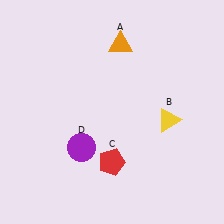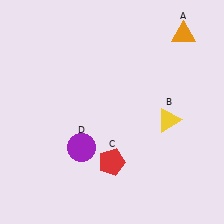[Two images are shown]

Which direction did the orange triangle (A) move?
The orange triangle (A) moved right.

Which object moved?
The orange triangle (A) moved right.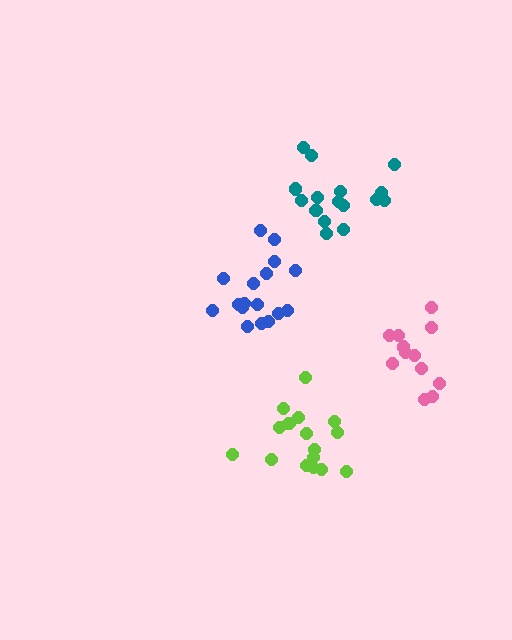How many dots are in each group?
Group 1: 17 dots, Group 2: 16 dots, Group 3: 12 dots, Group 4: 17 dots (62 total).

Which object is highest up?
The teal cluster is topmost.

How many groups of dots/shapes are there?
There are 4 groups.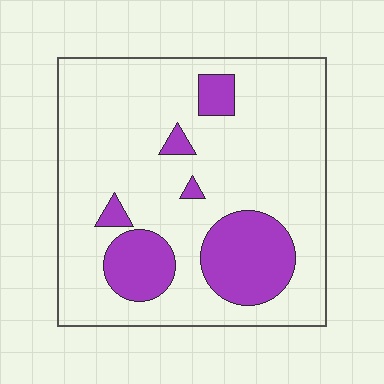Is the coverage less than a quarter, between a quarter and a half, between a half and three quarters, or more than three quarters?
Less than a quarter.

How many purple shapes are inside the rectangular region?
6.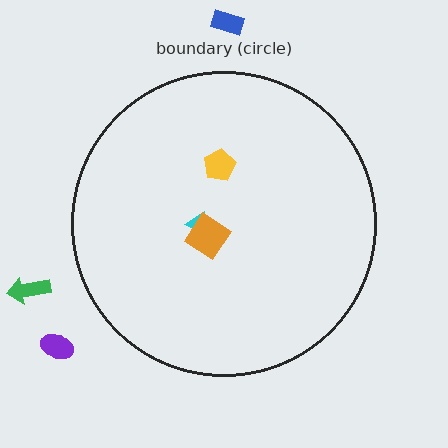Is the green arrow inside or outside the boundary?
Outside.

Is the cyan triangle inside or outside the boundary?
Inside.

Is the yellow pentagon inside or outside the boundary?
Inside.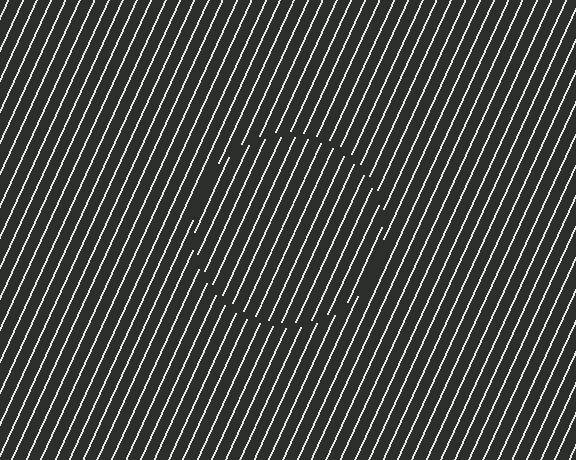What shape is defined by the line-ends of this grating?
An illusory circle. The interior of the shape contains the same grating, shifted by half a period — the contour is defined by the phase discontinuity where line-ends from the inner and outer gratings abut.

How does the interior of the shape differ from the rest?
The interior of the shape contains the same grating, shifted by half a period — the contour is defined by the phase discontinuity where line-ends from the inner and outer gratings abut.